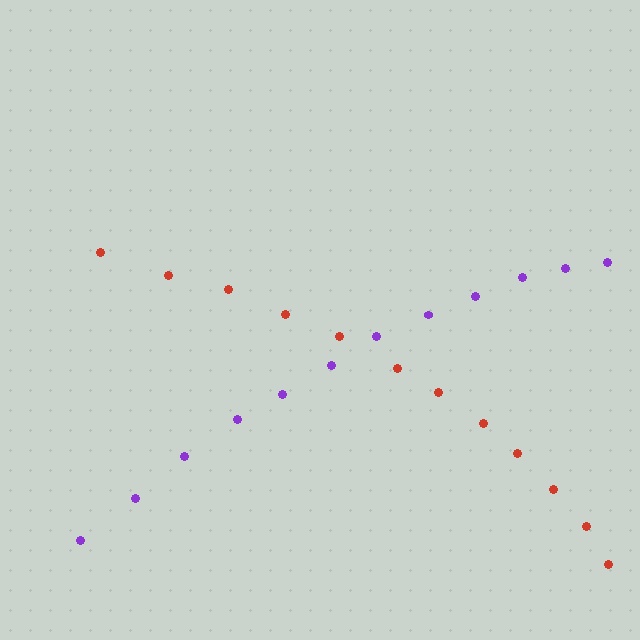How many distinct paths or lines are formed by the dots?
There are 2 distinct paths.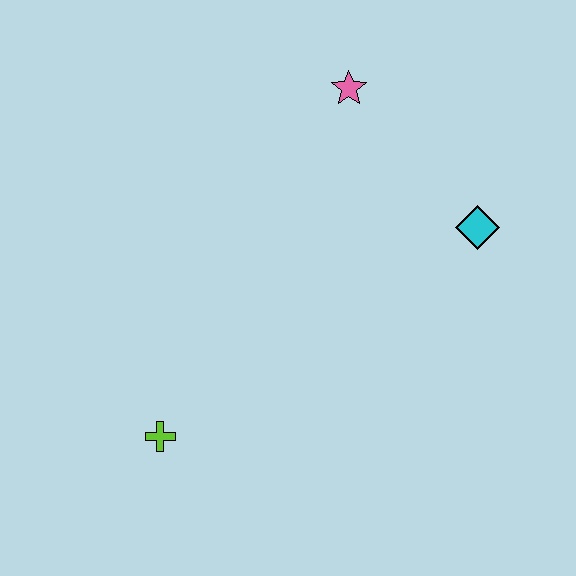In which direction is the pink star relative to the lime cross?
The pink star is above the lime cross.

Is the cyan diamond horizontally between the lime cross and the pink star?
No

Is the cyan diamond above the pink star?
No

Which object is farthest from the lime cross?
The pink star is farthest from the lime cross.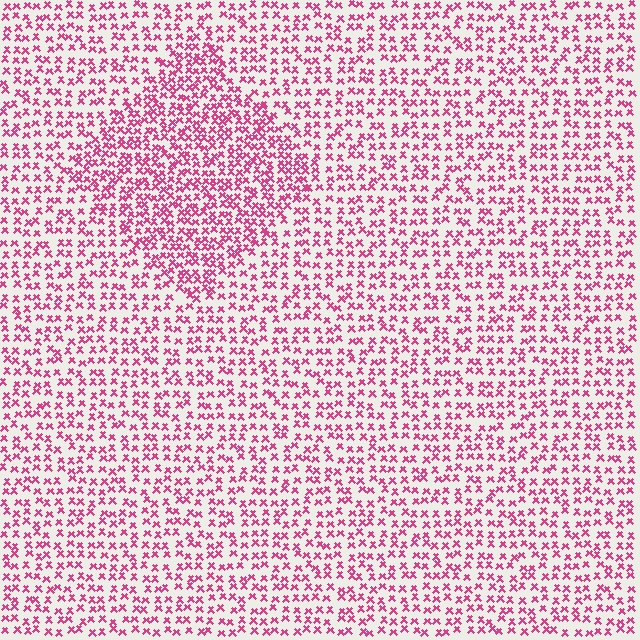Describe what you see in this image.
The image contains small magenta elements arranged at two different densities. A diamond-shaped region is visible where the elements are more densely packed than the surrounding area.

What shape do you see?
I see a diamond.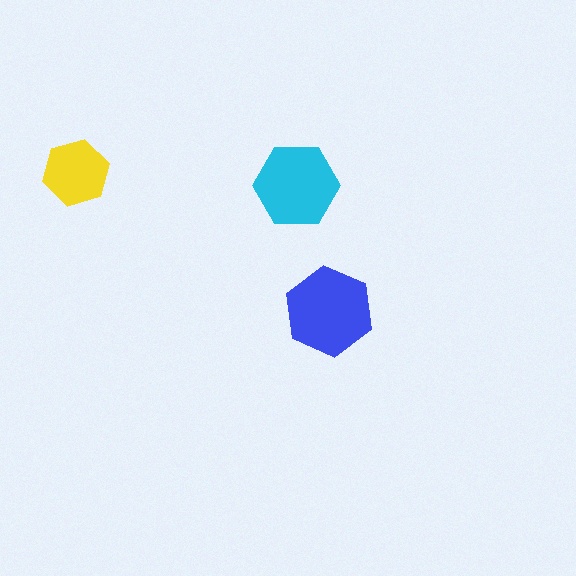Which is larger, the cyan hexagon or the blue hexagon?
The blue one.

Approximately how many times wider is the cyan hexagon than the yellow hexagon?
About 1.5 times wider.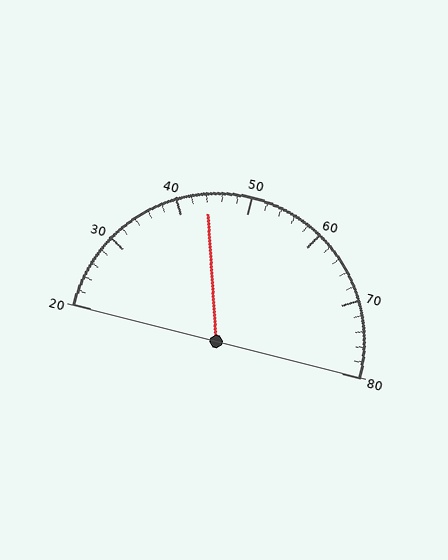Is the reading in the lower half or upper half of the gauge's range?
The reading is in the lower half of the range (20 to 80).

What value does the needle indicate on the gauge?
The needle indicates approximately 44.